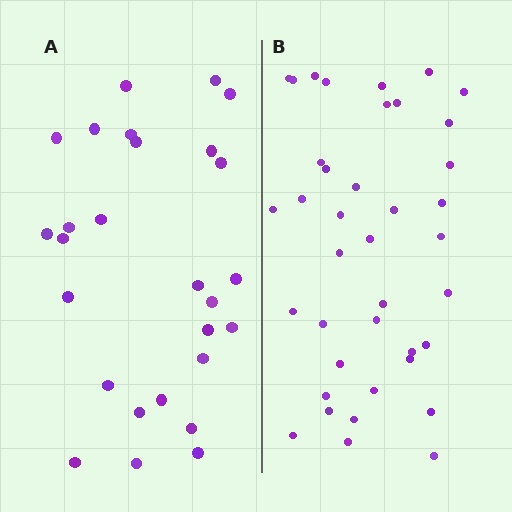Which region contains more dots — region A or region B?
Region B (the right region) has more dots.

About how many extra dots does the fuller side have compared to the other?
Region B has roughly 12 or so more dots than region A.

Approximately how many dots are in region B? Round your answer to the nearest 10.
About 40 dots. (The exact count is 39, which rounds to 40.)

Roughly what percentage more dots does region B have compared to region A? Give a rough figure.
About 45% more.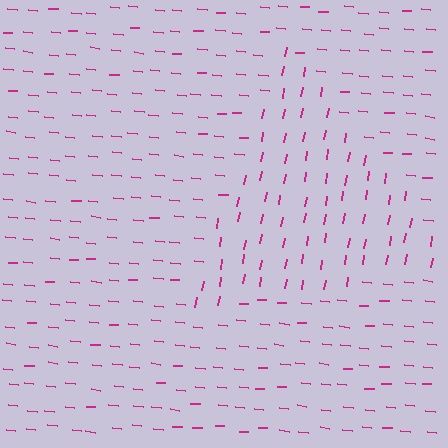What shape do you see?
I see a triangle.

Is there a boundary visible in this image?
Yes, there is a texture boundary formed by a change in line orientation.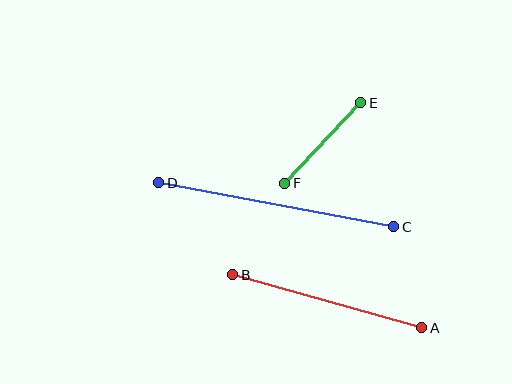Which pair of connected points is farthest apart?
Points C and D are farthest apart.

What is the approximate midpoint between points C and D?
The midpoint is at approximately (276, 205) pixels.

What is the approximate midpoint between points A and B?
The midpoint is at approximately (327, 301) pixels.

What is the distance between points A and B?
The distance is approximately 196 pixels.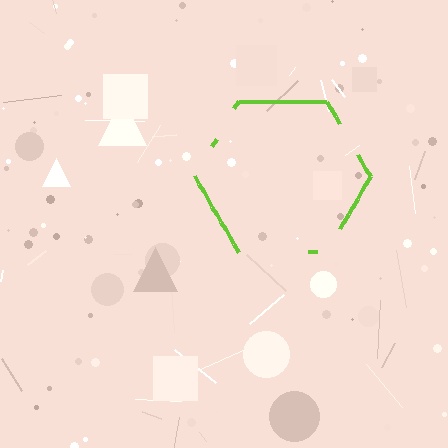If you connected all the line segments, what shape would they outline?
They would outline a hexagon.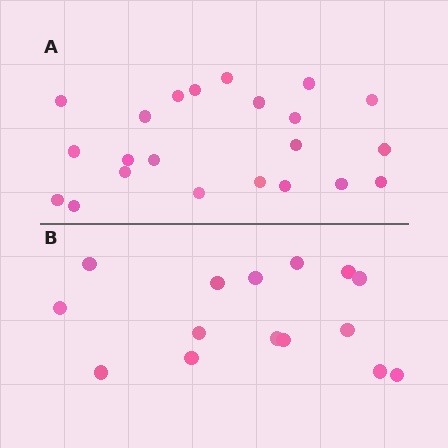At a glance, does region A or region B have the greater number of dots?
Region A (the top region) has more dots.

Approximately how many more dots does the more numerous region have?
Region A has roughly 8 or so more dots than region B.